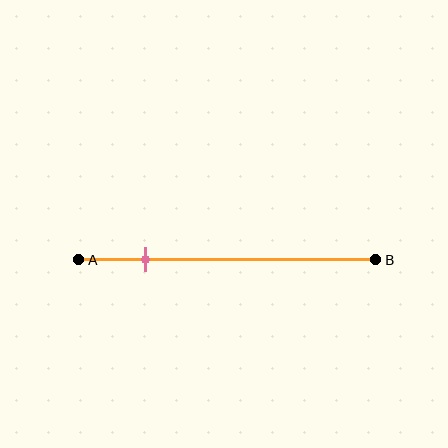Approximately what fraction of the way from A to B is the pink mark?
The pink mark is approximately 20% of the way from A to B.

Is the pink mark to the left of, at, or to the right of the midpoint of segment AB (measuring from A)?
The pink mark is to the left of the midpoint of segment AB.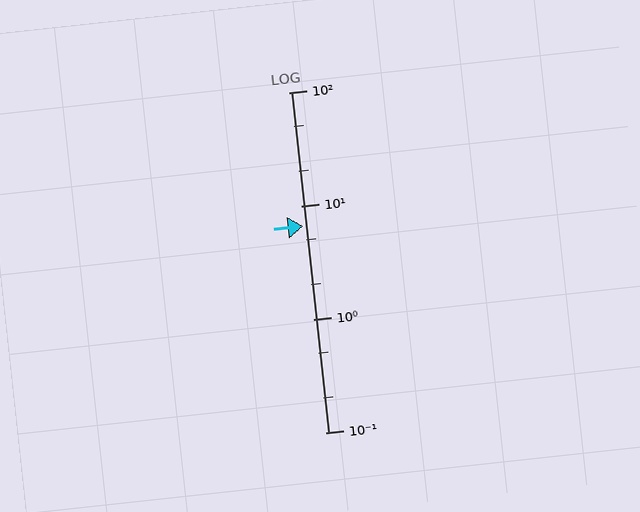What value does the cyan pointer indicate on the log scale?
The pointer indicates approximately 6.6.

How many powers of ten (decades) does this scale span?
The scale spans 3 decades, from 0.1 to 100.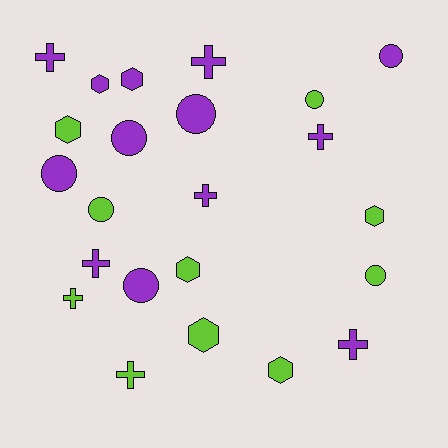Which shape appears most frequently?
Circle, with 8 objects.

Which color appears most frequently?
Purple, with 13 objects.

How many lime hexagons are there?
There are 5 lime hexagons.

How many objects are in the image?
There are 23 objects.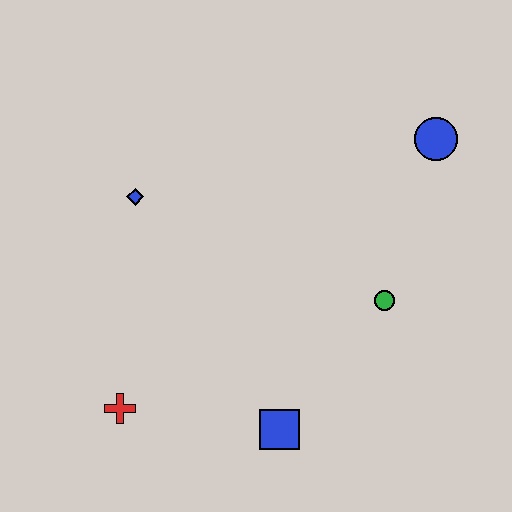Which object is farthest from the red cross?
The blue circle is farthest from the red cross.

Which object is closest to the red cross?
The blue square is closest to the red cross.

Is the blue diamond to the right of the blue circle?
No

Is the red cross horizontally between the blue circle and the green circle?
No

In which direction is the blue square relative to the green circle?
The blue square is below the green circle.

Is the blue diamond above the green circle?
Yes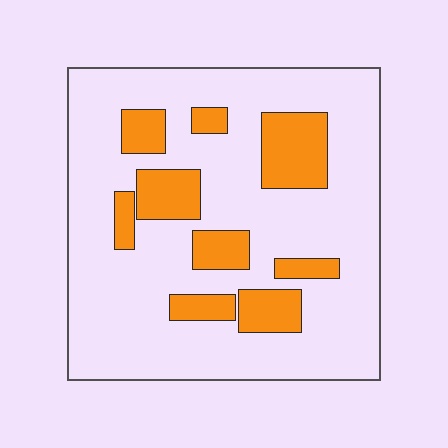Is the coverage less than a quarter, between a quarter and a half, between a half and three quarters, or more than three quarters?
Less than a quarter.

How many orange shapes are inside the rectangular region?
9.